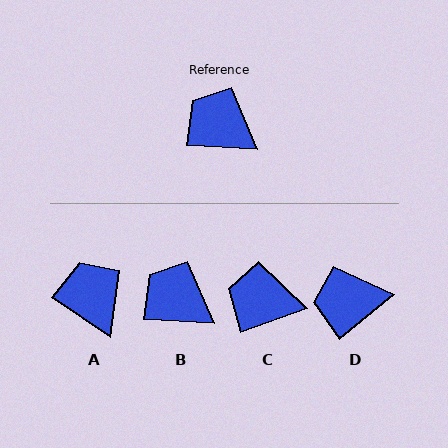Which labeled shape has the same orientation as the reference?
B.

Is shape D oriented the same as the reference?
No, it is off by about 43 degrees.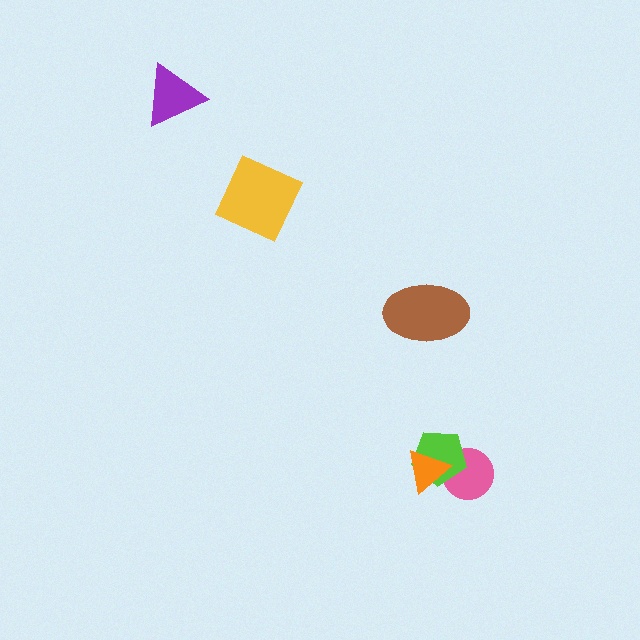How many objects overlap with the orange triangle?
2 objects overlap with the orange triangle.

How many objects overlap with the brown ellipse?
0 objects overlap with the brown ellipse.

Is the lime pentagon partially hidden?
Yes, it is partially covered by another shape.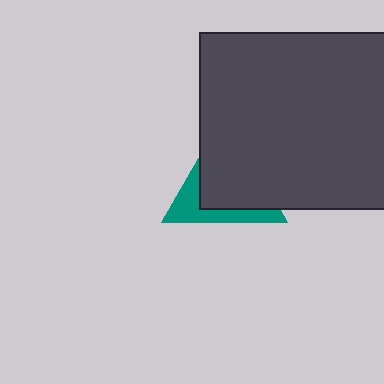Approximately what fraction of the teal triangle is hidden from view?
Roughly 65% of the teal triangle is hidden behind the dark gray rectangle.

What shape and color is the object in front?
The object in front is a dark gray rectangle.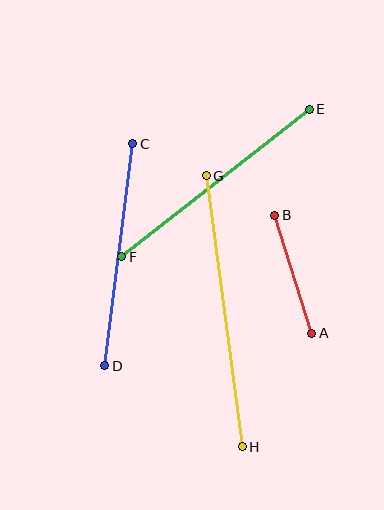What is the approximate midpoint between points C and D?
The midpoint is at approximately (119, 255) pixels.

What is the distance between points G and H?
The distance is approximately 273 pixels.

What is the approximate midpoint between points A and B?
The midpoint is at approximately (293, 274) pixels.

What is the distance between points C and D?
The distance is approximately 224 pixels.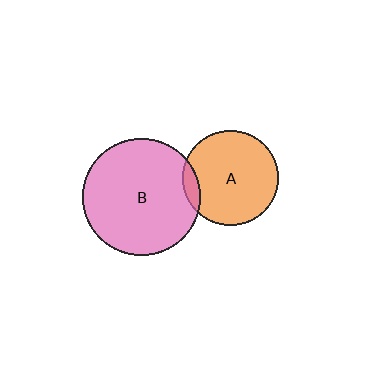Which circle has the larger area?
Circle B (pink).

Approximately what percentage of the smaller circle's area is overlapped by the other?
Approximately 10%.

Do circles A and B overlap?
Yes.